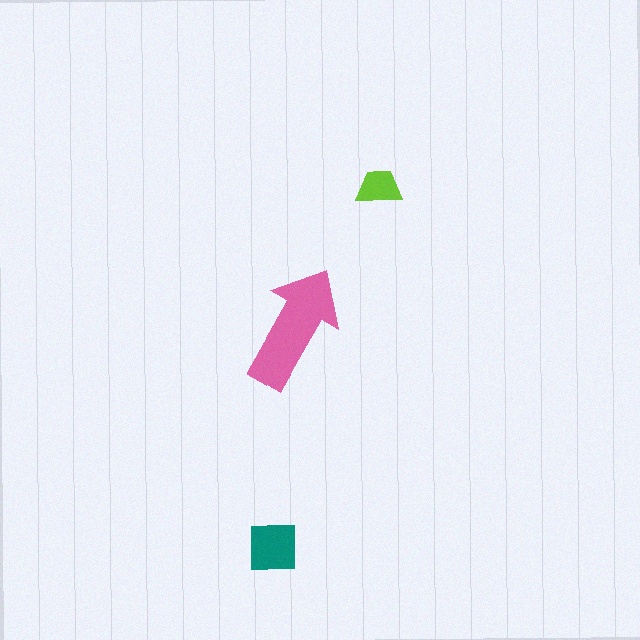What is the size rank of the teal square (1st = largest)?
2nd.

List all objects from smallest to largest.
The lime trapezoid, the teal square, the pink arrow.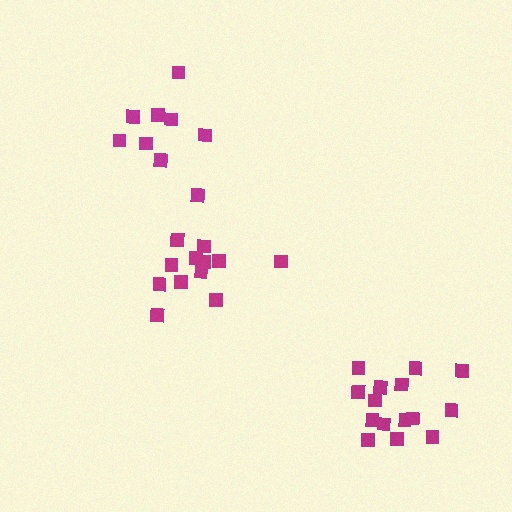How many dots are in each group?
Group 1: 12 dots, Group 2: 15 dots, Group 3: 9 dots (36 total).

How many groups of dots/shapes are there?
There are 3 groups.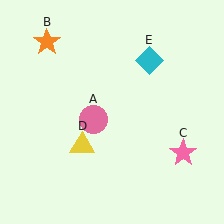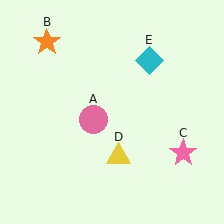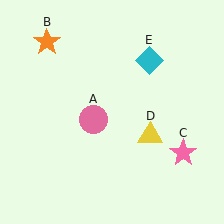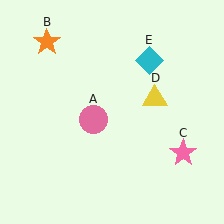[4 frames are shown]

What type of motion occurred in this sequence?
The yellow triangle (object D) rotated counterclockwise around the center of the scene.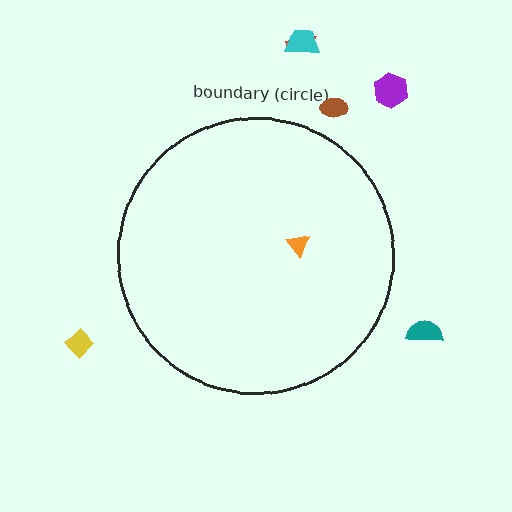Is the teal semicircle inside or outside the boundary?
Outside.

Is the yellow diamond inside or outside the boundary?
Outside.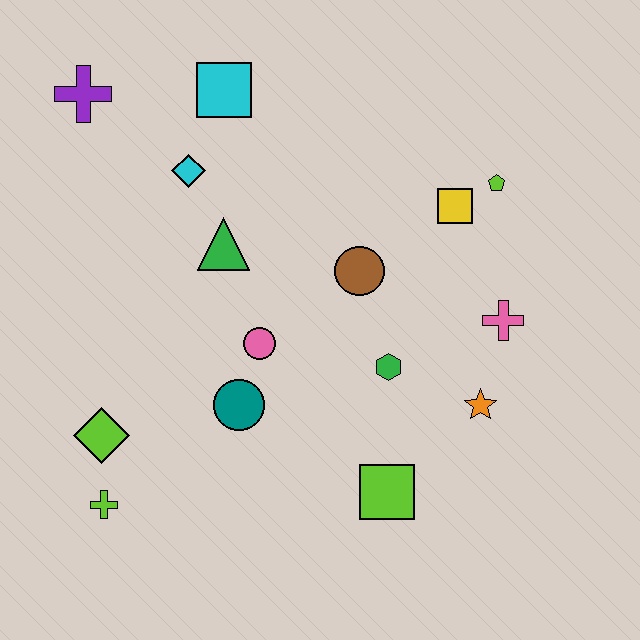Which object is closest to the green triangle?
The cyan diamond is closest to the green triangle.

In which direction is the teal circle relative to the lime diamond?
The teal circle is to the right of the lime diamond.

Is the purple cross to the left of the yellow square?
Yes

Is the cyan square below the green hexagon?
No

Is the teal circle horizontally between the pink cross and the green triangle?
Yes